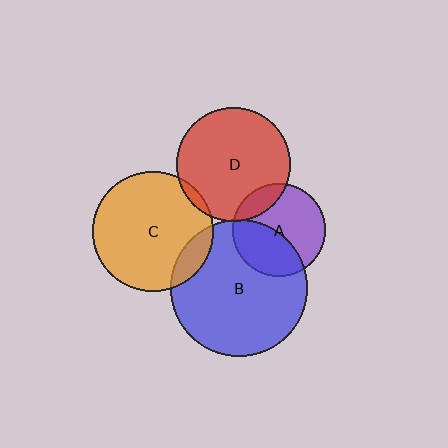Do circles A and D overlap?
Yes.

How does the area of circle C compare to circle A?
Approximately 1.7 times.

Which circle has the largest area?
Circle B (blue).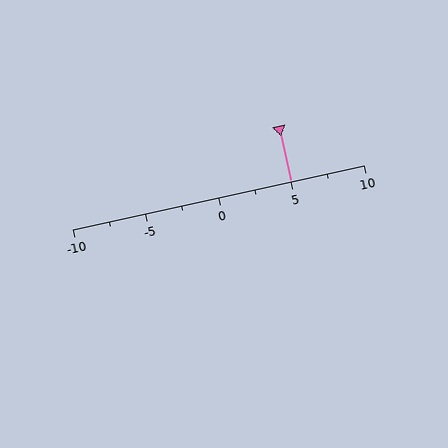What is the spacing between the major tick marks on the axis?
The major ticks are spaced 5 apart.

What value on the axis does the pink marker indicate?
The marker indicates approximately 5.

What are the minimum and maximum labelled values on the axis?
The axis runs from -10 to 10.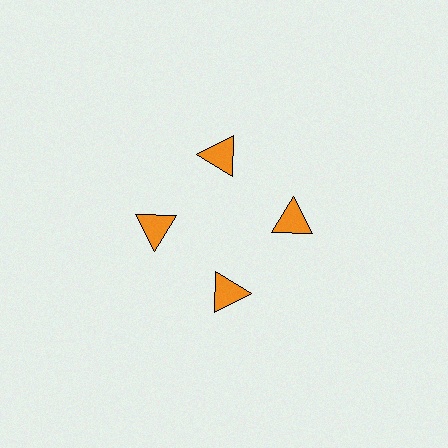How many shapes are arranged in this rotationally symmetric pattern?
There are 4 shapes, arranged in 4 groups of 1.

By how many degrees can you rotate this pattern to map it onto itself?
The pattern maps onto itself every 90 degrees of rotation.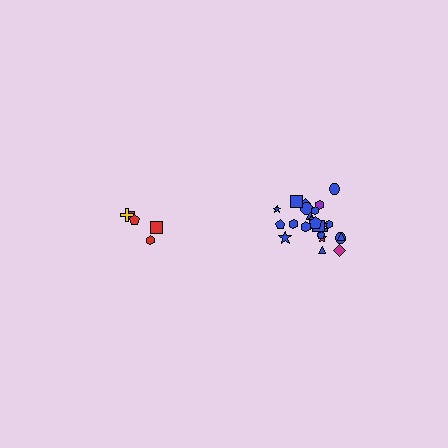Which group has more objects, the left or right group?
The right group.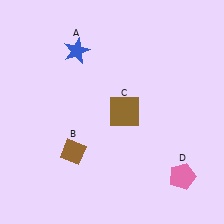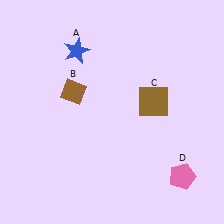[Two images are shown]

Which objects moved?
The objects that moved are: the brown diamond (B), the brown square (C).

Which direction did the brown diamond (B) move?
The brown diamond (B) moved up.